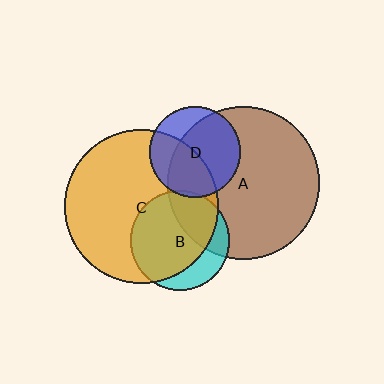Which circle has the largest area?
Circle C (orange).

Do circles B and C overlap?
Yes.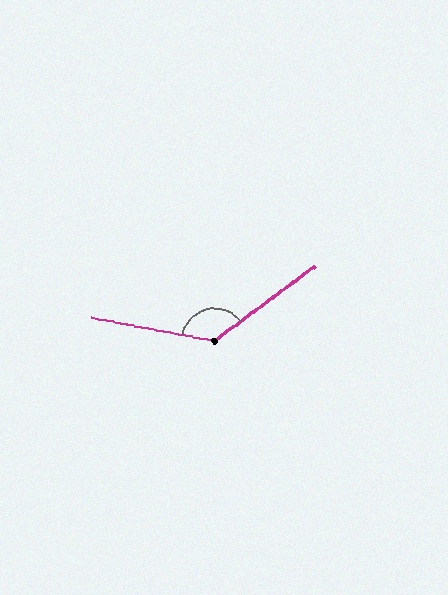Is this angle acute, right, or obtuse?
It is obtuse.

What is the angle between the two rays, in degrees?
Approximately 132 degrees.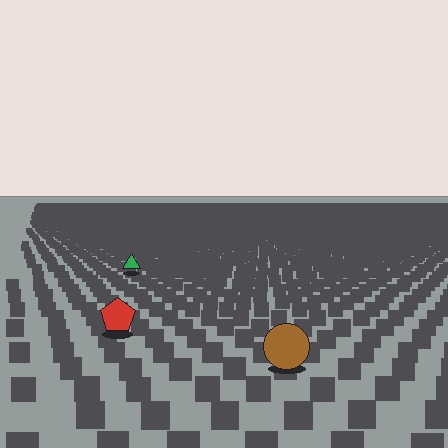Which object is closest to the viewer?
The brown circle is closest. The texture marks near it are larger and more spread out.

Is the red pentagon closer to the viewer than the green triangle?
Yes. The red pentagon is closer — you can tell from the texture gradient: the ground texture is coarser near it.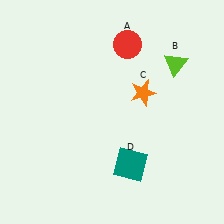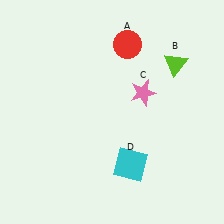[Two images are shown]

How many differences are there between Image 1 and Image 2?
There are 2 differences between the two images.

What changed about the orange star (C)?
In Image 1, C is orange. In Image 2, it changed to pink.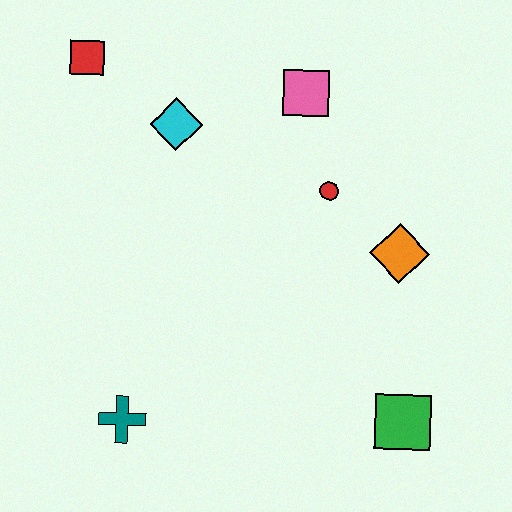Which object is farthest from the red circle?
The teal cross is farthest from the red circle.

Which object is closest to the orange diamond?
The red circle is closest to the orange diamond.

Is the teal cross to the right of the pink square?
No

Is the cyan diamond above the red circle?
Yes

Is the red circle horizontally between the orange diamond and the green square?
No